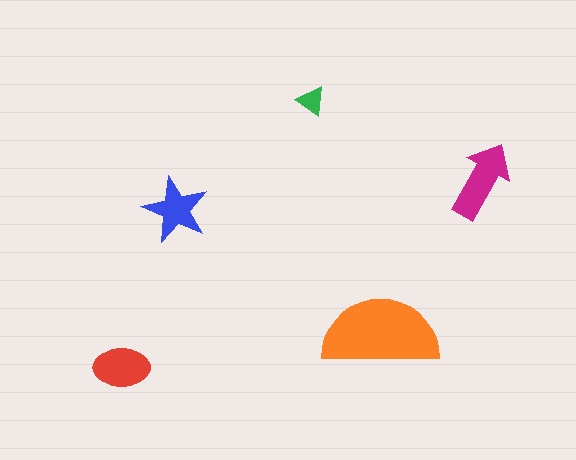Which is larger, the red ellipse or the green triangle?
The red ellipse.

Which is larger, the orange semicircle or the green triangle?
The orange semicircle.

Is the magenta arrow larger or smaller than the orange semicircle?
Smaller.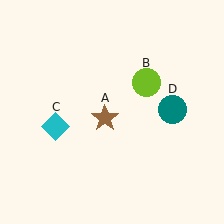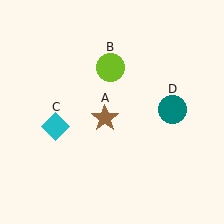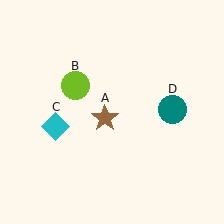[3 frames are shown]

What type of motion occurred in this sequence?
The lime circle (object B) rotated counterclockwise around the center of the scene.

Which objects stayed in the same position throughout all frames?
Brown star (object A) and cyan diamond (object C) and teal circle (object D) remained stationary.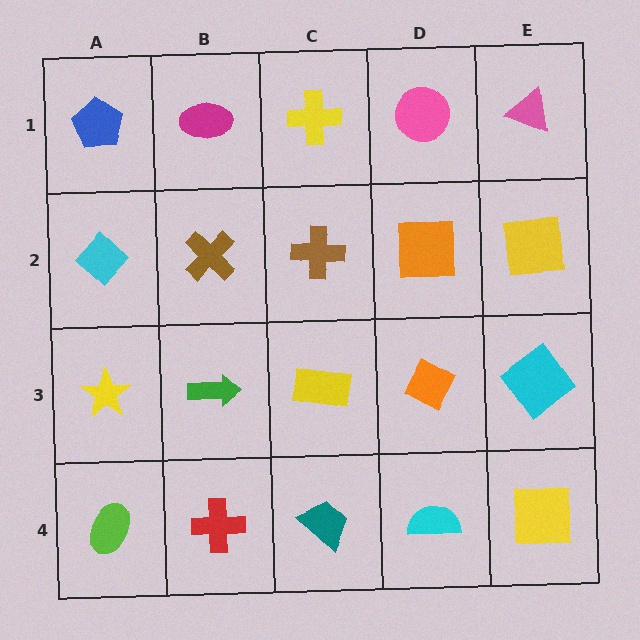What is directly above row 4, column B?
A green arrow.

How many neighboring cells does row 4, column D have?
3.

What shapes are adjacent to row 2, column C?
A yellow cross (row 1, column C), a yellow rectangle (row 3, column C), a brown cross (row 2, column B), an orange square (row 2, column D).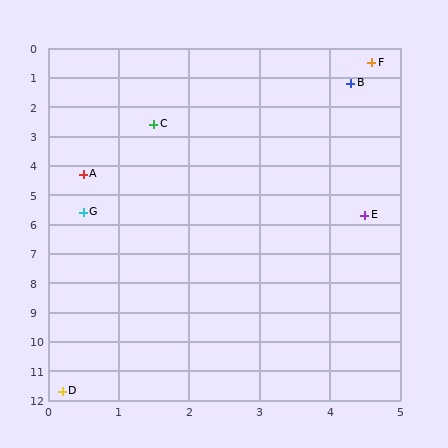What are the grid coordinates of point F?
Point F is at approximately (4.6, 0.5).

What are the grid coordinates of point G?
Point G is at approximately (0.5, 5.6).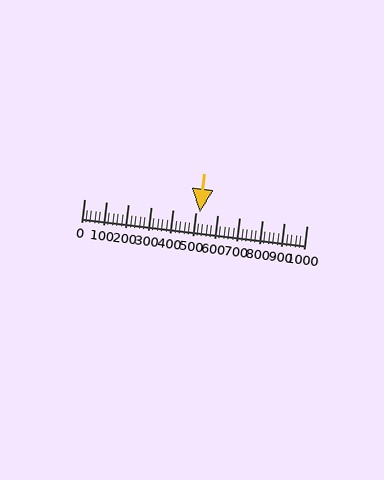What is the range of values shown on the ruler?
The ruler shows values from 0 to 1000.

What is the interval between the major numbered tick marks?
The major tick marks are spaced 100 units apart.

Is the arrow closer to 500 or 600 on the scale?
The arrow is closer to 500.